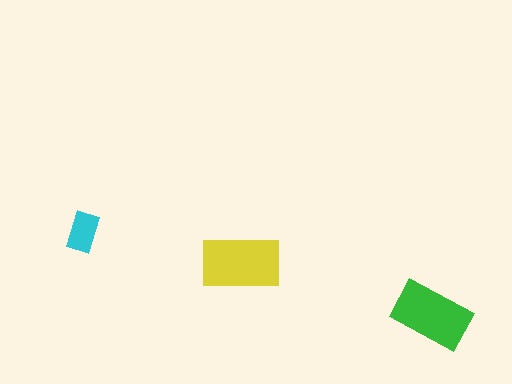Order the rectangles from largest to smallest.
the yellow one, the green one, the cyan one.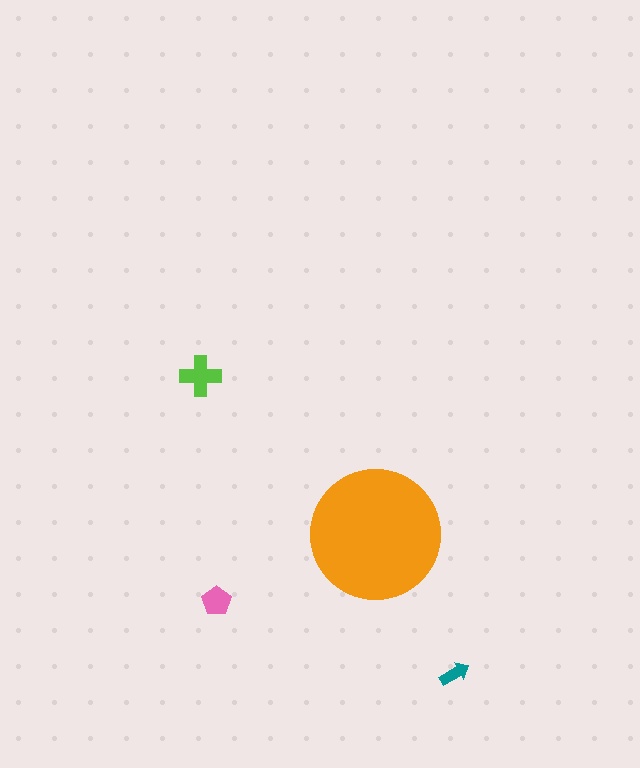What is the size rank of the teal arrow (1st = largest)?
4th.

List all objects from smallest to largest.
The teal arrow, the pink pentagon, the lime cross, the orange circle.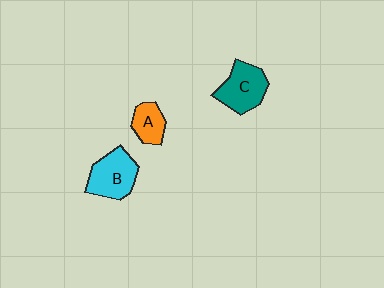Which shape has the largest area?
Shape B (cyan).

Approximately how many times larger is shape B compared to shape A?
Approximately 1.7 times.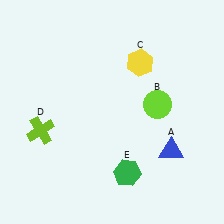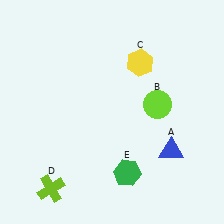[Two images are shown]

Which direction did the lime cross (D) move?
The lime cross (D) moved down.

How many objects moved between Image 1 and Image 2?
1 object moved between the two images.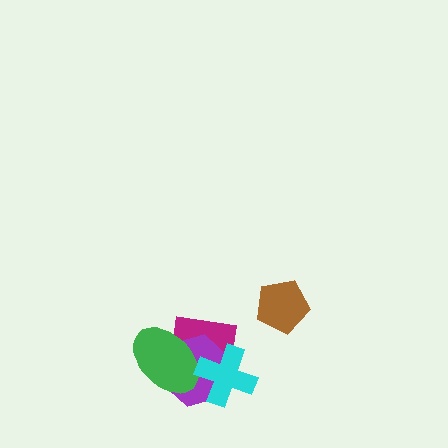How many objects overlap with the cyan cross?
3 objects overlap with the cyan cross.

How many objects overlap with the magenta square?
3 objects overlap with the magenta square.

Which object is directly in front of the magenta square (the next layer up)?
The purple hexagon is directly in front of the magenta square.